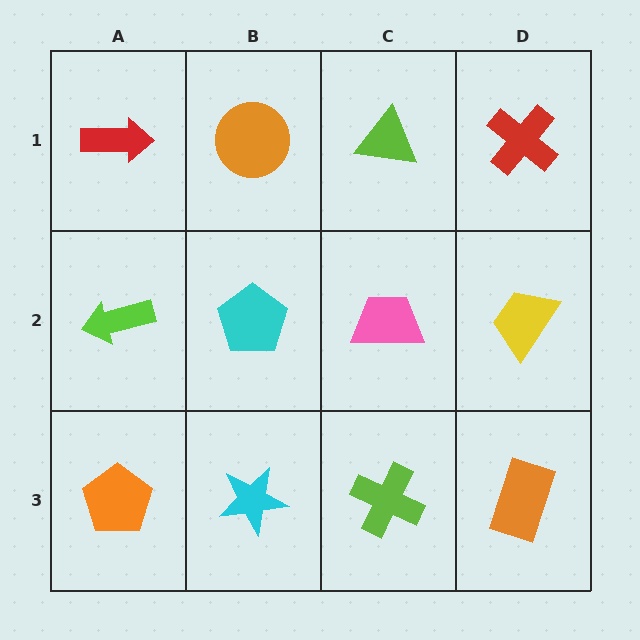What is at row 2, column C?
A pink trapezoid.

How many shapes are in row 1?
4 shapes.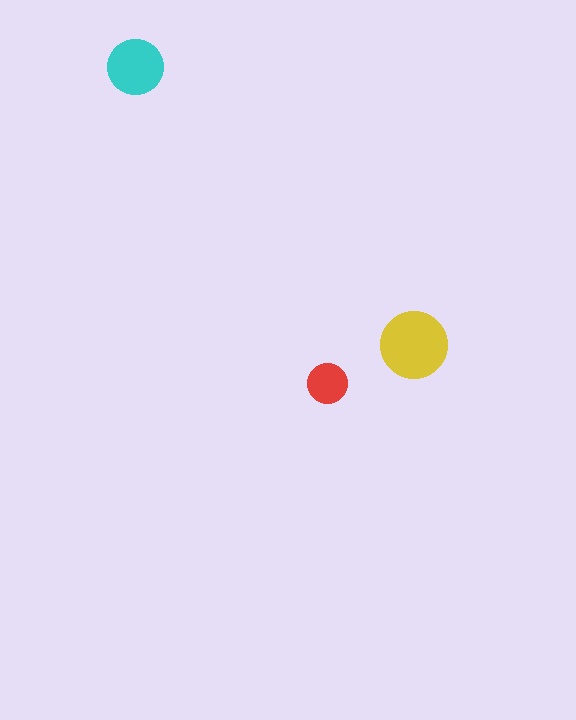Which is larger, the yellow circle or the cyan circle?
The yellow one.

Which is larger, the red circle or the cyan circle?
The cyan one.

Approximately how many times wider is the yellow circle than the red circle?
About 1.5 times wider.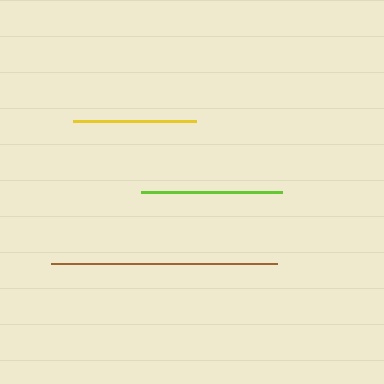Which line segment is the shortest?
The yellow line is the shortest at approximately 123 pixels.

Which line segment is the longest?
The brown line is the longest at approximately 226 pixels.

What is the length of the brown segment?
The brown segment is approximately 226 pixels long.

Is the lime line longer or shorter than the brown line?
The brown line is longer than the lime line.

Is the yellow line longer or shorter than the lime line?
The lime line is longer than the yellow line.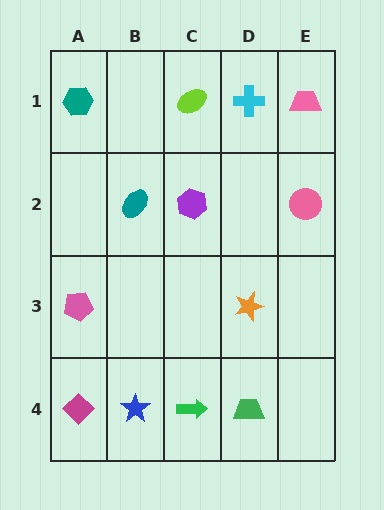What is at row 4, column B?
A blue star.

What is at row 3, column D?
An orange star.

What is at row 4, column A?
A magenta diamond.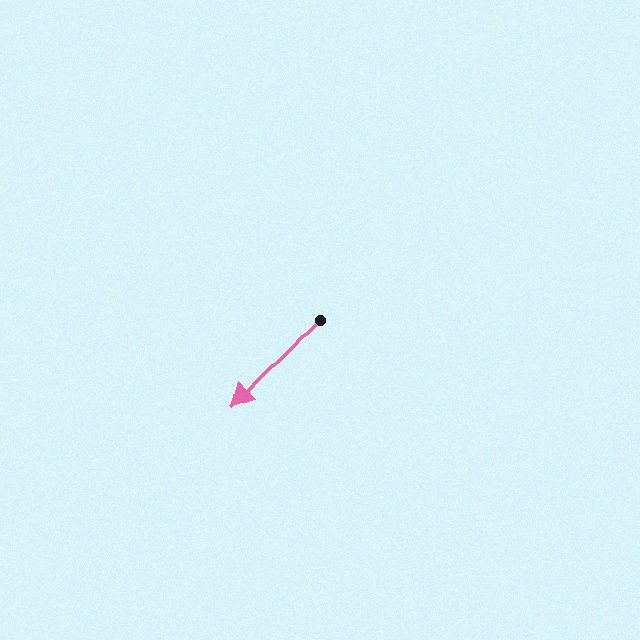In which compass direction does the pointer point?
Southwest.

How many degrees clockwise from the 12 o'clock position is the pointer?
Approximately 224 degrees.